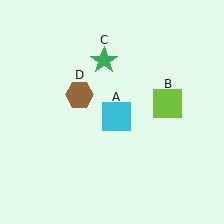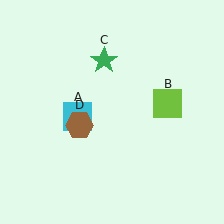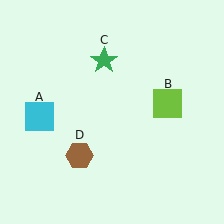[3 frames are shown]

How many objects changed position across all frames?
2 objects changed position: cyan square (object A), brown hexagon (object D).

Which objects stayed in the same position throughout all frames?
Lime square (object B) and green star (object C) remained stationary.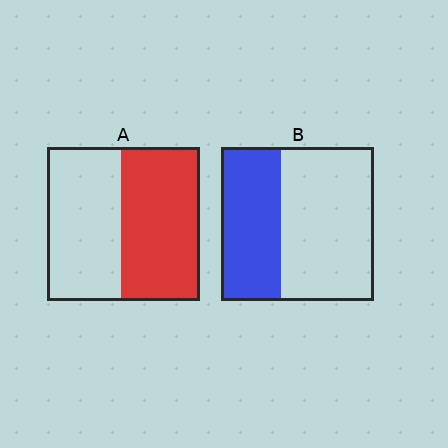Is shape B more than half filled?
No.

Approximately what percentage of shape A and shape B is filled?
A is approximately 50% and B is approximately 40%.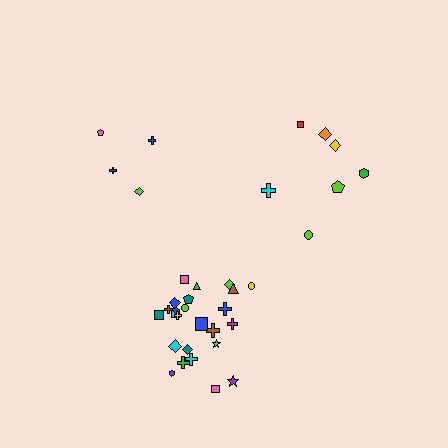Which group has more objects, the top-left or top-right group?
The top-right group.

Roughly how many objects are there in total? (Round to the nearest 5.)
Roughly 35 objects in total.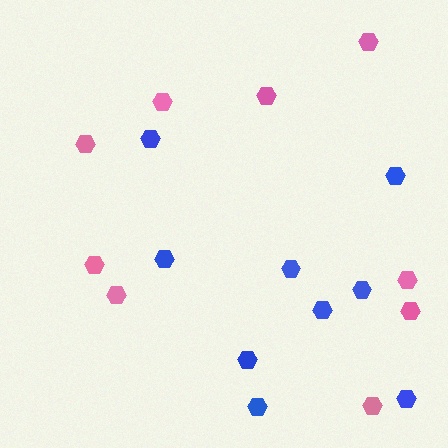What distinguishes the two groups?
There are 2 groups: one group of blue hexagons (9) and one group of pink hexagons (9).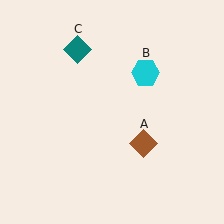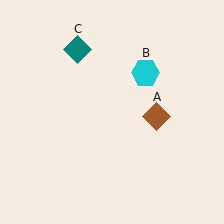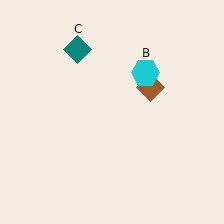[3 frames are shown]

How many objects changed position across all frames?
1 object changed position: brown diamond (object A).